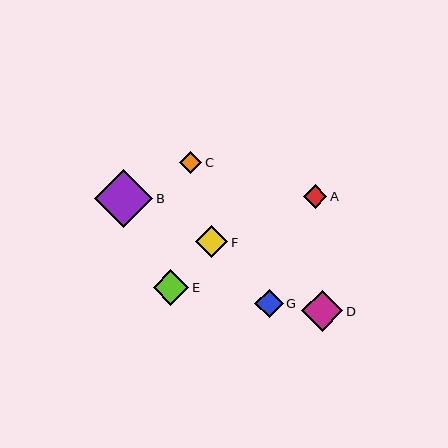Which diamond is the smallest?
Diamond C is the smallest with a size of approximately 22 pixels.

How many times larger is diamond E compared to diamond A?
Diamond E is approximately 1.5 times the size of diamond A.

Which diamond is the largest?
Diamond B is the largest with a size of approximately 58 pixels.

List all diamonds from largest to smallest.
From largest to smallest: B, D, E, F, G, A, C.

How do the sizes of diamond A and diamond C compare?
Diamond A and diamond C are approximately the same size.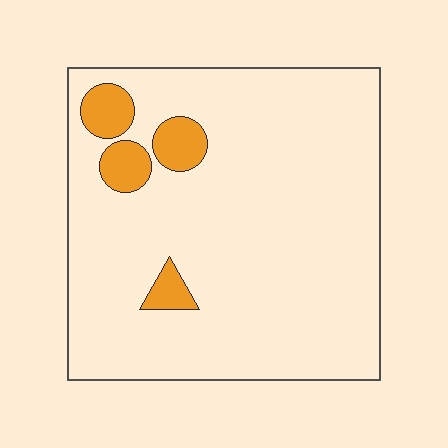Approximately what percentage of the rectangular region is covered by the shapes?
Approximately 10%.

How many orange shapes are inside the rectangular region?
4.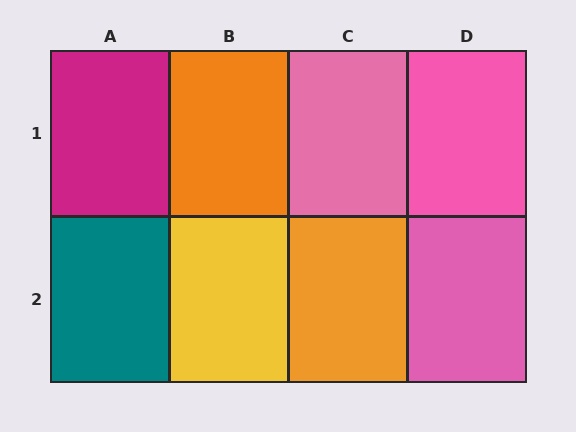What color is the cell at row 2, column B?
Yellow.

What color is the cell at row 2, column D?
Pink.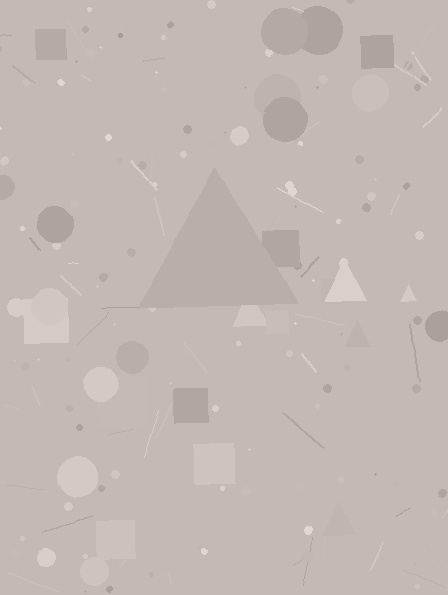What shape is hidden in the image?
A triangle is hidden in the image.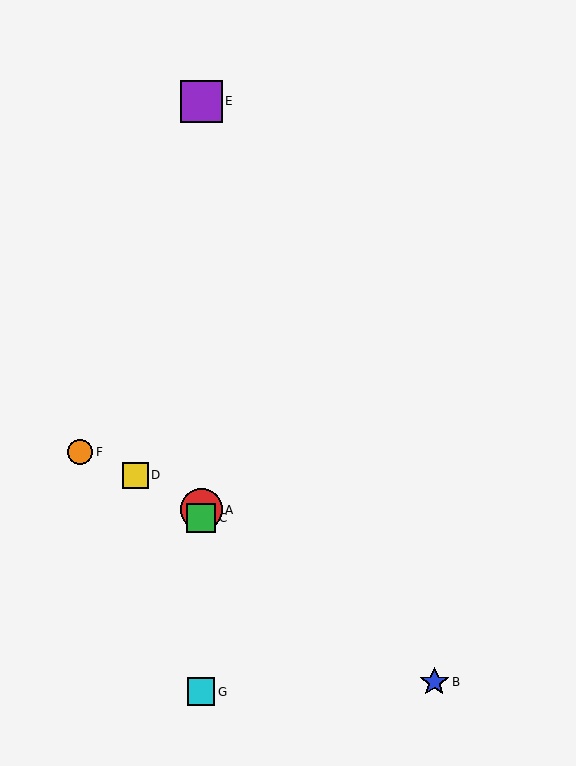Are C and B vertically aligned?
No, C is at x≈201 and B is at x≈434.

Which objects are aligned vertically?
Objects A, C, E, G are aligned vertically.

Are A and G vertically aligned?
Yes, both are at x≈201.